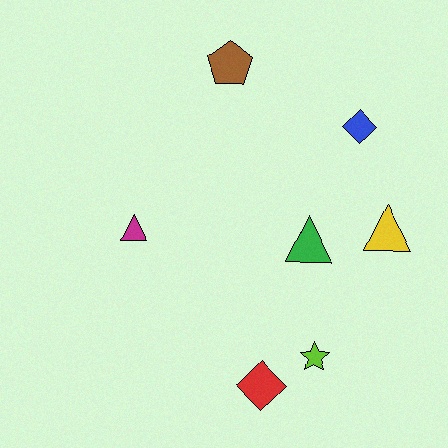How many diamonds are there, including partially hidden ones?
There are 2 diamonds.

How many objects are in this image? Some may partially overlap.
There are 7 objects.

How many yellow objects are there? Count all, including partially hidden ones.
There is 1 yellow object.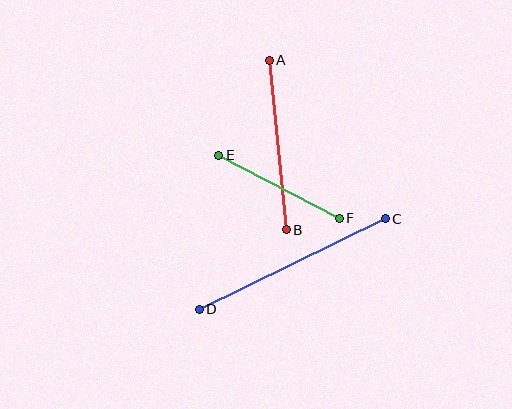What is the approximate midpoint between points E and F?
The midpoint is at approximately (279, 187) pixels.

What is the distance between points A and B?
The distance is approximately 170 pixels.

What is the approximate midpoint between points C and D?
The midpoint is at approximately (292, 264) pixels.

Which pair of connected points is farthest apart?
Points C and D are farthest apart.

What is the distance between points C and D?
The distance is approximately 207 pixels.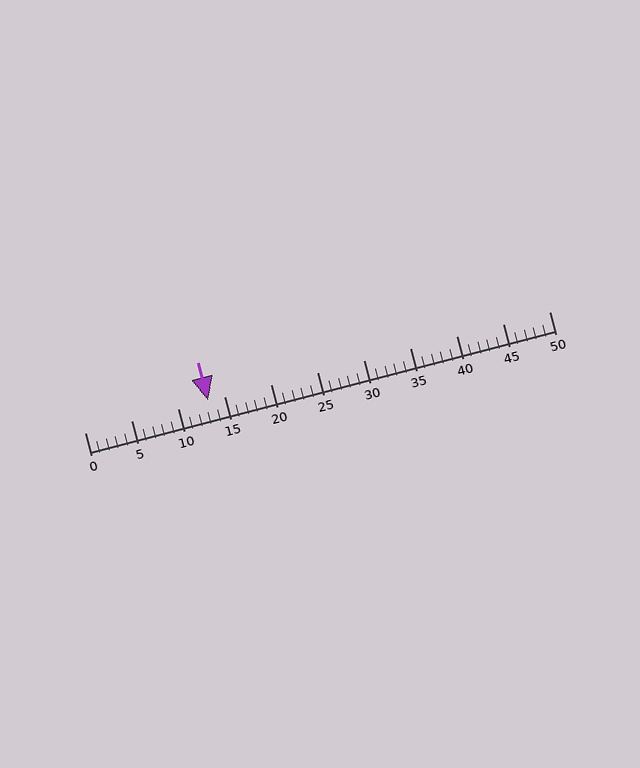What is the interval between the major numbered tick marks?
The major tick marks are spaced 5 units apart.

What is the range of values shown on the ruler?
The ruler shows values from 0 to 50.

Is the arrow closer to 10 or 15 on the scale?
The arrow is closer to 15.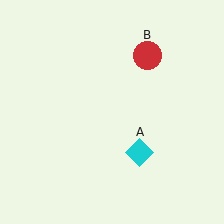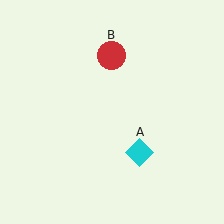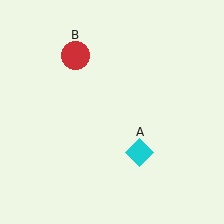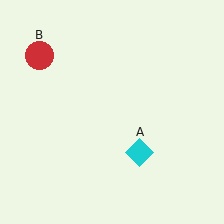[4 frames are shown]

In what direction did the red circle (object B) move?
The red circle (object B) moved left.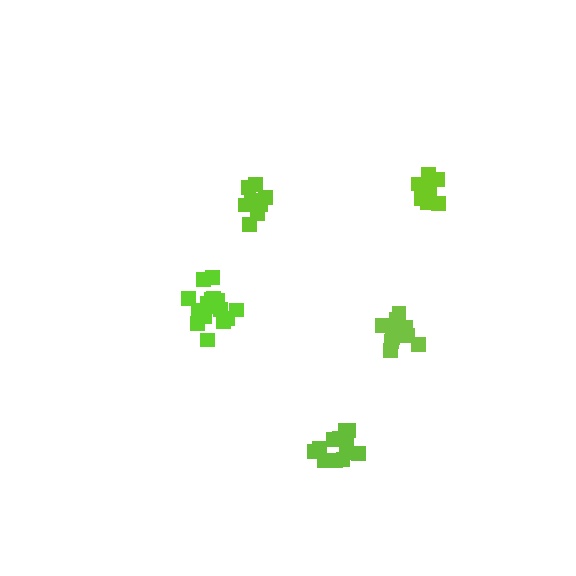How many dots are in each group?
Group 1: 16 dots, Group 2: 12 dots, Group 3: 10 dots, Group 4: 10 dots, Group 5: 12 dots (60 total).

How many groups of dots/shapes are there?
There are 5 groups.